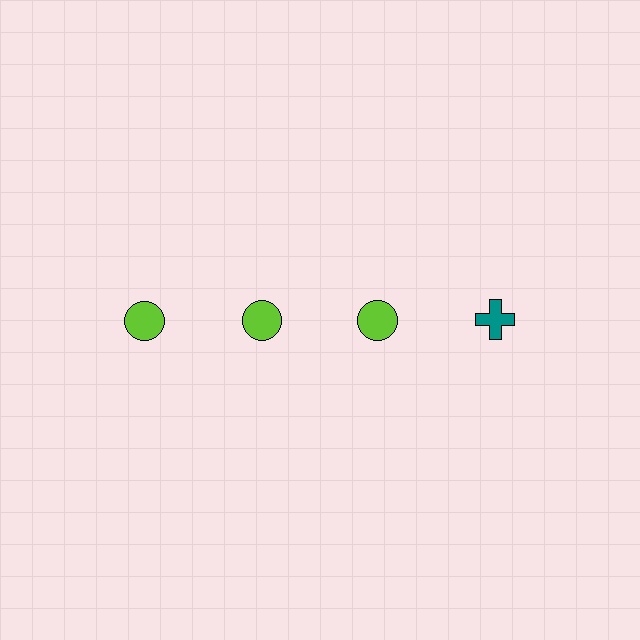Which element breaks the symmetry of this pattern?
The teal cross in the top row, second from right column breaks the symmetry. All other shapes are lime circles.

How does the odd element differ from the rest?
It differs in both color (teal instead of lime) and shape (cross instead of circle).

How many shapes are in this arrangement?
There are 4 shapes arranged in a grid pattern.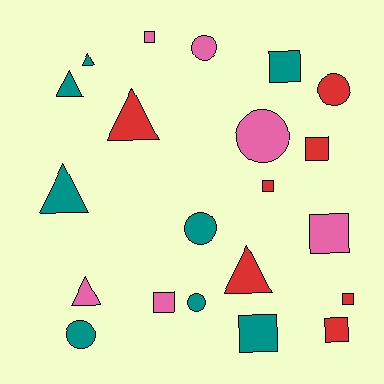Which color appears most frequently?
Teal, with 8 objects.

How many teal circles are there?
There are 3 teal circles.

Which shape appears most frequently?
Square, with 9 objects.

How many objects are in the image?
There are 21 objects.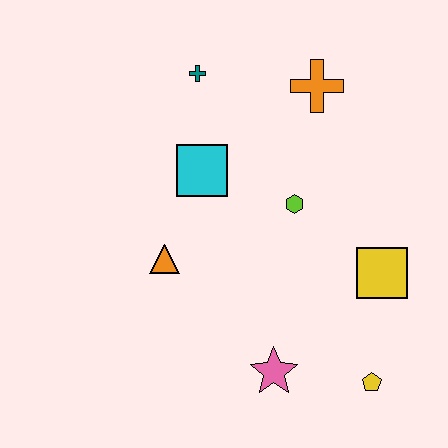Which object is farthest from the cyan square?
The yellow pentagon is farthest from the cyan square.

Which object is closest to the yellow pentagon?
The pink star is closest to the yellow pentagon.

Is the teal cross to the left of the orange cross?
Yes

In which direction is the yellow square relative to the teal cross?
The yellow square is below the teal cross.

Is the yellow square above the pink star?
Yes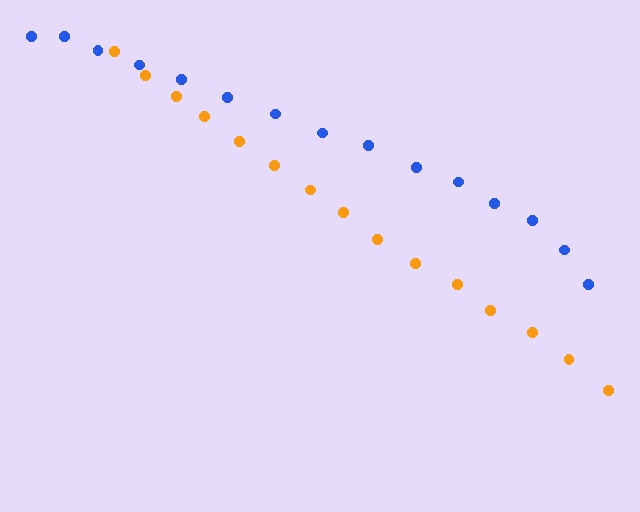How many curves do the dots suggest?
There are 2 distinct paths.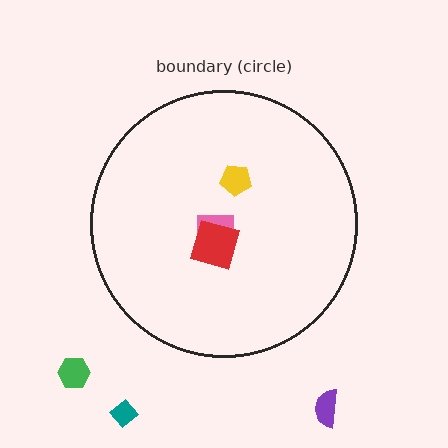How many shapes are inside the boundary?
3 inside, 3 outside.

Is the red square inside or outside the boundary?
Inside.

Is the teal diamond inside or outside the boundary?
Outside.